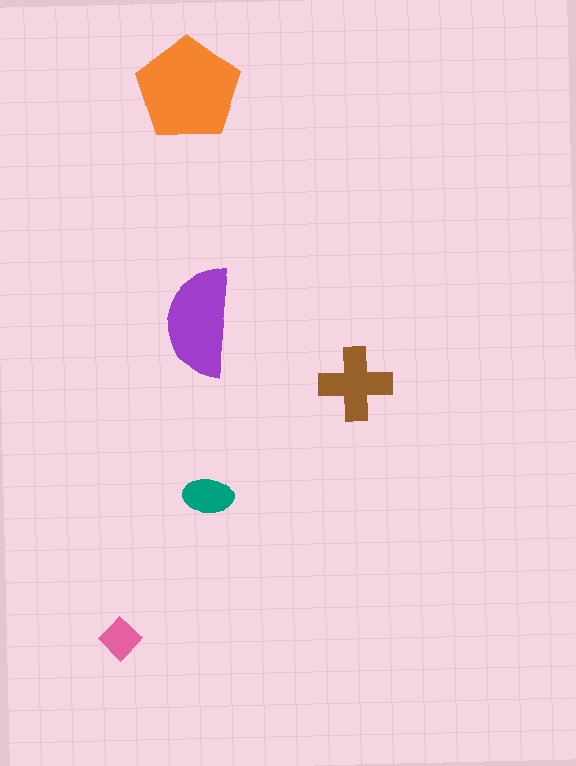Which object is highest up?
The orange pentagon is topmost.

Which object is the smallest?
The pink diamond.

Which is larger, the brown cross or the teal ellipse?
The brown cross.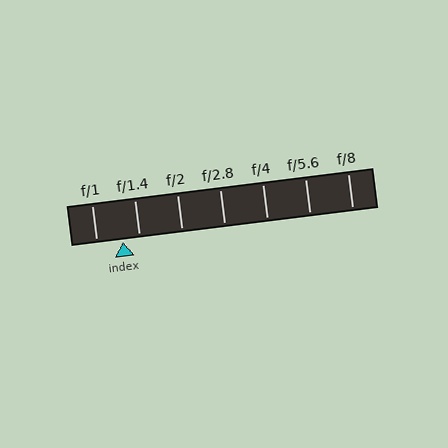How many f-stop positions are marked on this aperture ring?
There are 7 f-stop positions marked.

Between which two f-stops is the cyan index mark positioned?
The index mark is between f/1 and f/1.4.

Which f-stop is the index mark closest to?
The index mark is closest to f/1.4.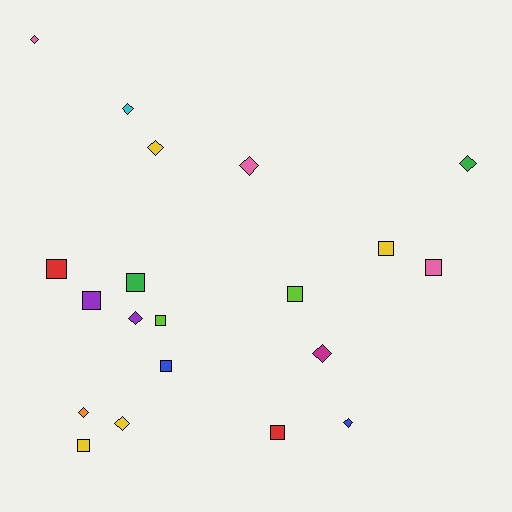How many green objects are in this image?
There are 2 green objects.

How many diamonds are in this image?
There are 10 diamonds.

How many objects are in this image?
There are 20 objects.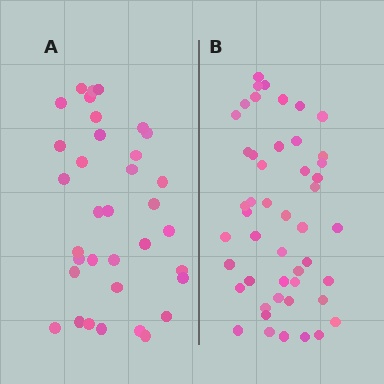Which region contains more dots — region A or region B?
Region B (the right region) has more dots.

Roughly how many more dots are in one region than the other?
Region B has approximately 15 more dots than region A.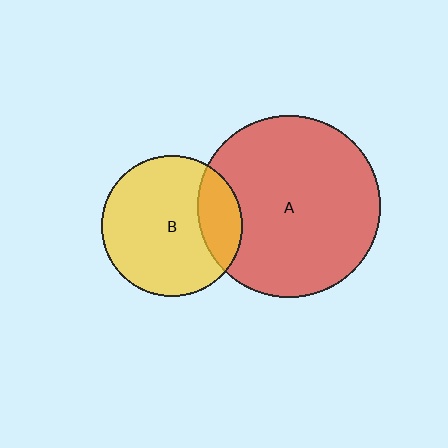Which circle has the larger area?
Circle A (red).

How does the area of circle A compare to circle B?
Approximately 1.7 times.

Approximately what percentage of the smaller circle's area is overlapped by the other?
Approximately 20%.